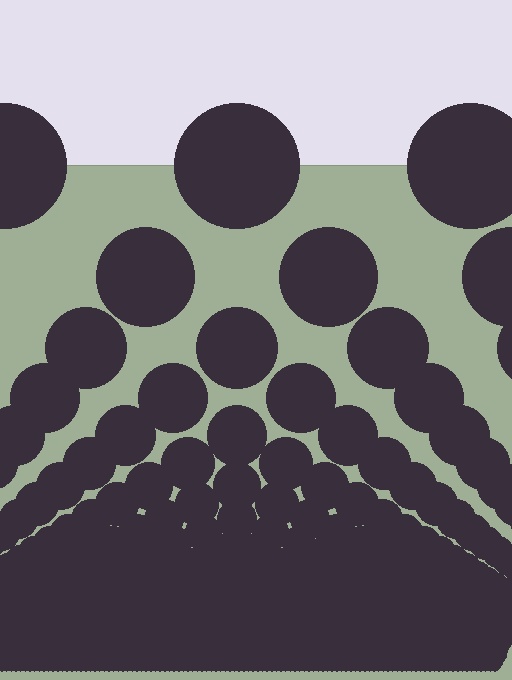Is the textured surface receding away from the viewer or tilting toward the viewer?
The surface appears to tilt toward the viewer. Texture elements get larger and sparser toward the top.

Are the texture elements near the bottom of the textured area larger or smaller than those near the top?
Smaller. The gradient is inverted — elements near the bottom are smaller and denser.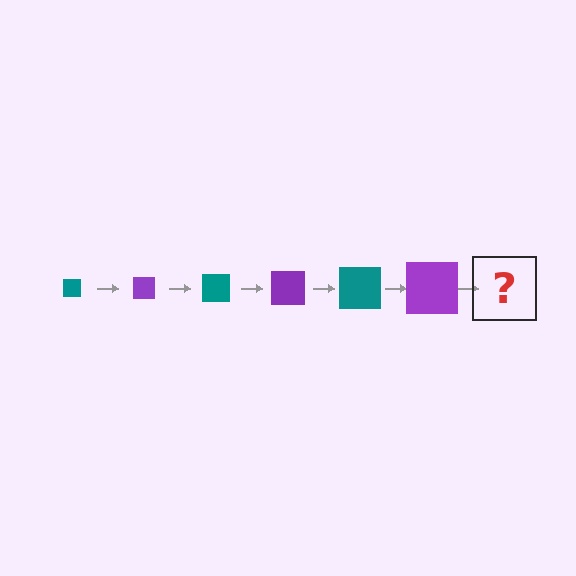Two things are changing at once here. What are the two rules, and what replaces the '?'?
The two rules are that the square grows larger each step and the color cycles through teal and purple. The '?' should be a teal square, larger than the previous one.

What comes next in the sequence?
The next element should be a teal square, larger than the previous one.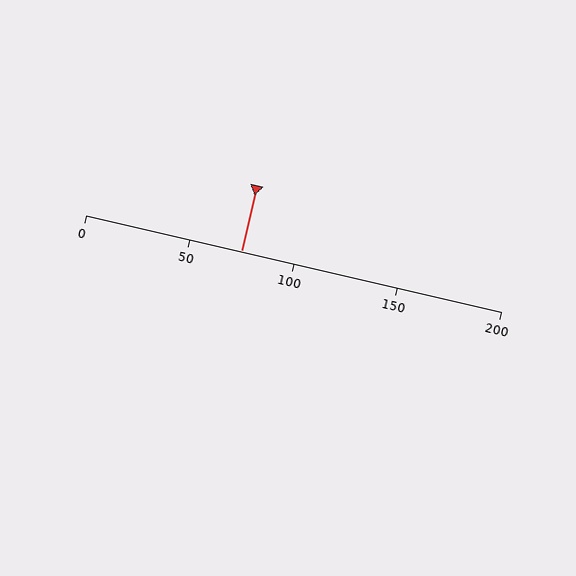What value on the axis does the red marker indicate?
The marker indicates approximately 75.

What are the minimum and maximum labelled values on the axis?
The axis runs from 0 to 200.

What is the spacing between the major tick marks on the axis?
The major ticks are spaced 50 apart.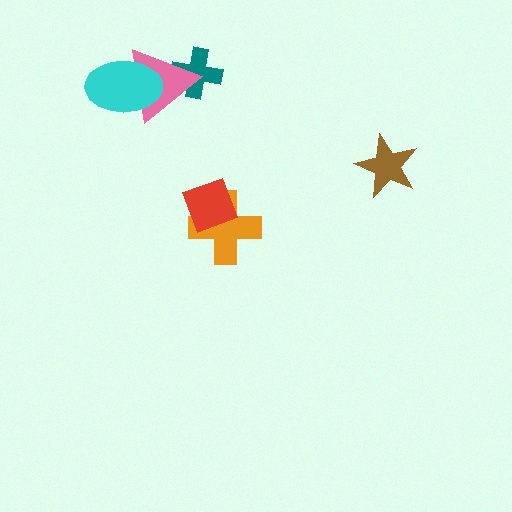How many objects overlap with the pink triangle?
2 objects overlap with the pink triangle.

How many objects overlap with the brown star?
0 objects overlap with the brown star.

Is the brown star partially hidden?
No, no other shape covers it.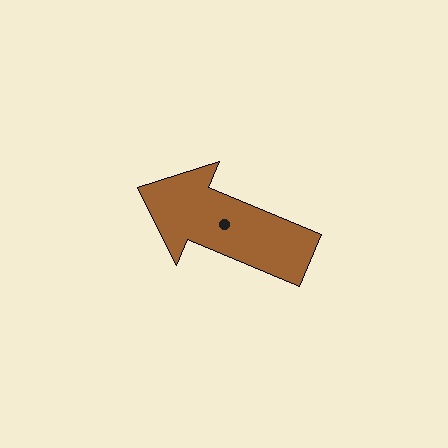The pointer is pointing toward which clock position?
Roughly 10 o'clock.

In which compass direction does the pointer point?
Northwest.